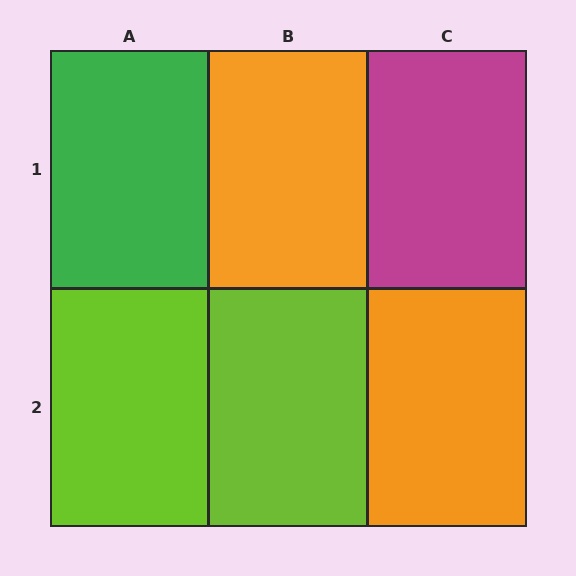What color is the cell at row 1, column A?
Green.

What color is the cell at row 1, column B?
Orange.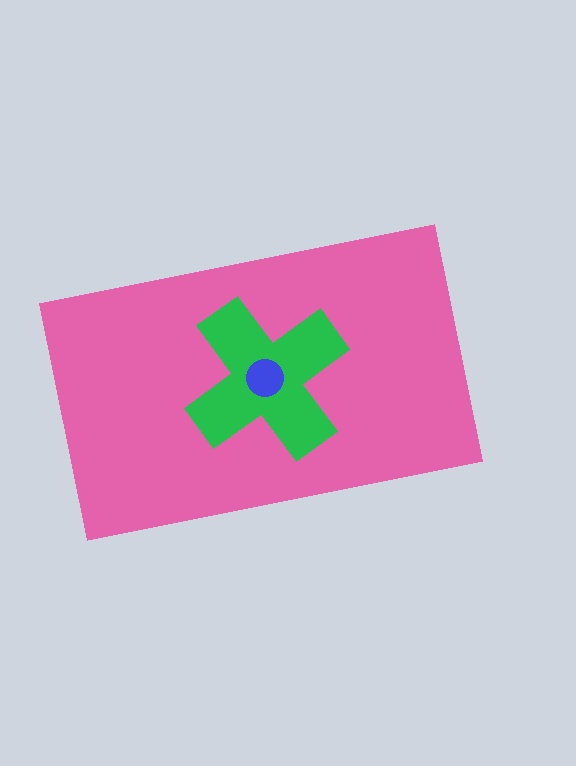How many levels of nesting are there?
3.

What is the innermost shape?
The blue circle.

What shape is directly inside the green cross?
The blue circle.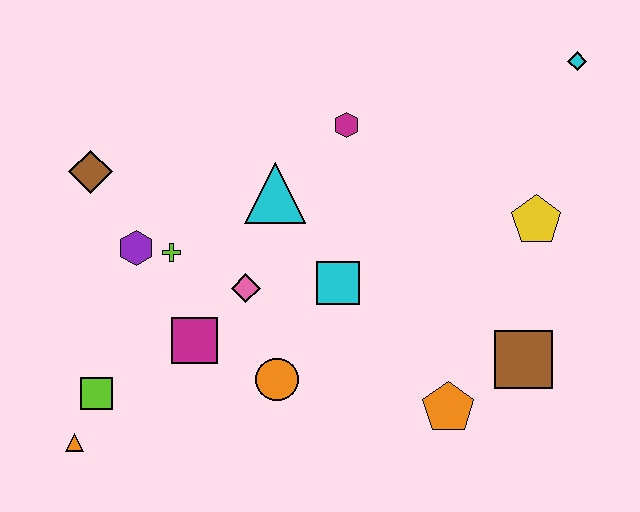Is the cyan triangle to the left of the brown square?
Yes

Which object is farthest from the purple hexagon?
The cyan diamond is farthest from the purple hexagon.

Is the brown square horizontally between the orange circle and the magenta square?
No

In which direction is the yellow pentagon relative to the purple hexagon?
The yellow pentagon is to the right of the purple hexagon.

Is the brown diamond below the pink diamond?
No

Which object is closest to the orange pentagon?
The brown square is closest to the orange pentagon.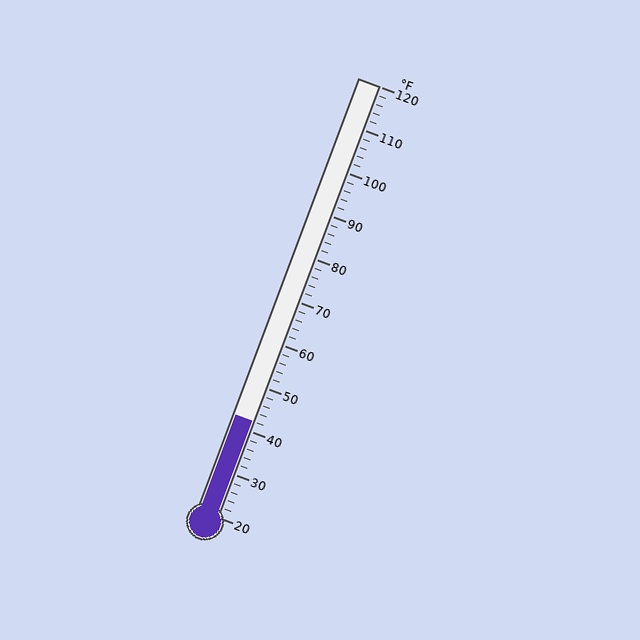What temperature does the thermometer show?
The thermometer shows approximately 42°F.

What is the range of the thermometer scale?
The thermometer scale ranges from 20°F to 120°F.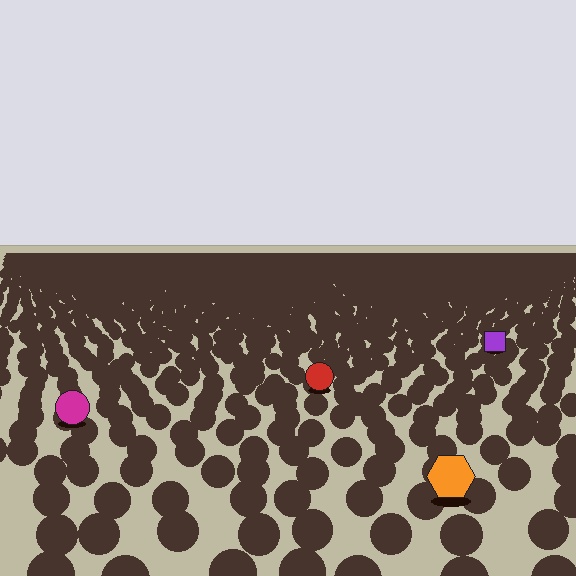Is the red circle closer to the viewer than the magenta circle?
No. The magenta circle is closer — you can tell from the texture gradient: the ground texture is coarser near it.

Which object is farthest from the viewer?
The purple square is farthest from the viewer. It appears smaller and the ground texture around it is denser.